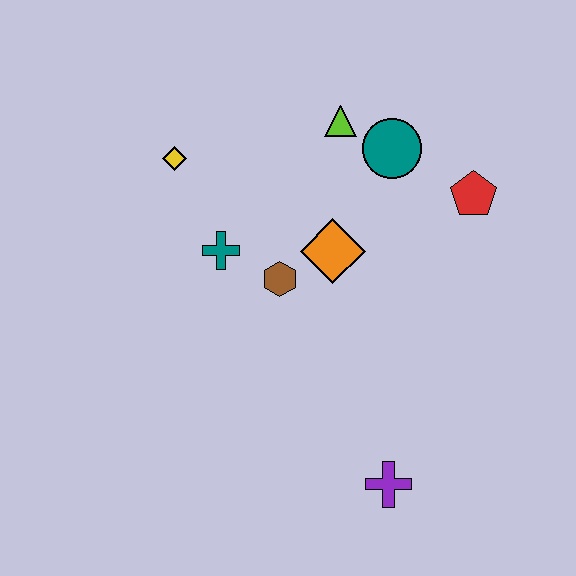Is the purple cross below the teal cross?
Yes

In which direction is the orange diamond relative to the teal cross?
The orange diamond is to the right of the teal cross.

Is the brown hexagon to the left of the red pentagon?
Yes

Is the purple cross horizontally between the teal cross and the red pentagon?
Yes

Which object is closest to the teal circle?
The lime triangle is closest to the teal circle.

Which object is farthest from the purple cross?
The yellow diamond is farthest from the purple cross.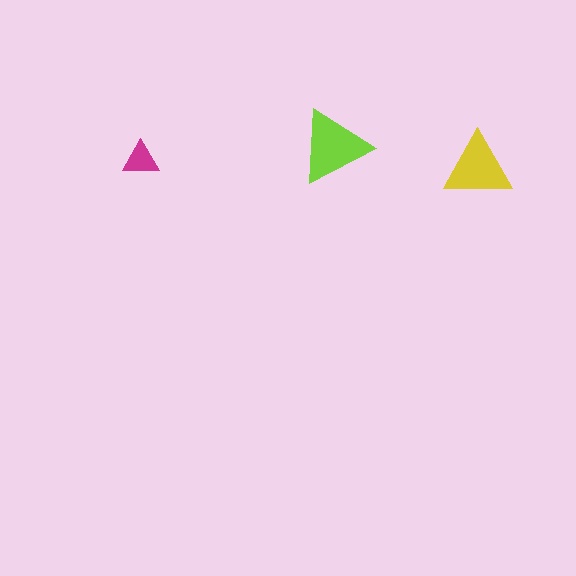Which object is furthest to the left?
The magenta triangle is leftmost.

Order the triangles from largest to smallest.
the lime one, the yellow one, the magenta one.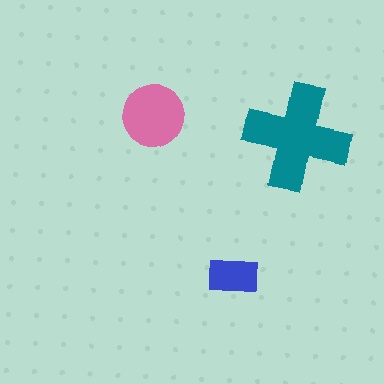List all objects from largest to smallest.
The teal cross, the pink circle, the blue rectangle.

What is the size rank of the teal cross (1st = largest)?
1st.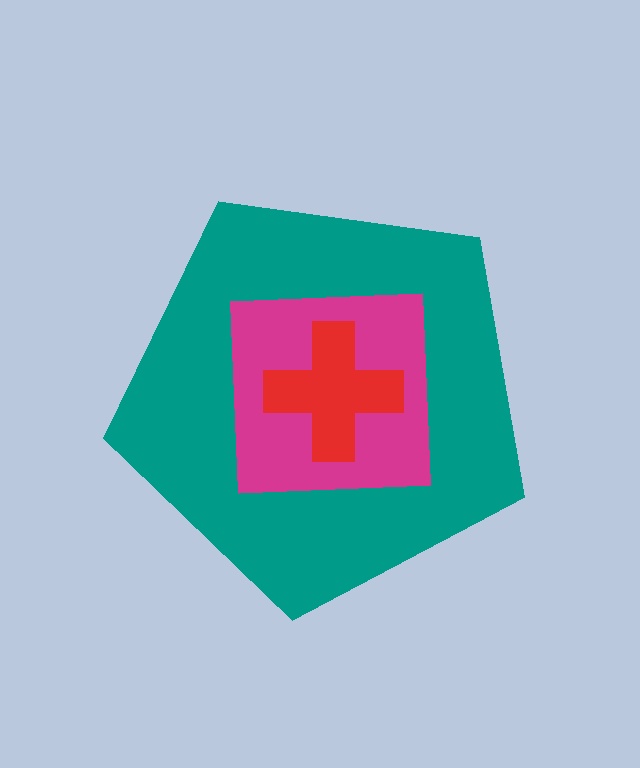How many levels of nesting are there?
3.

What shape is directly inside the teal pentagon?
The magenta square.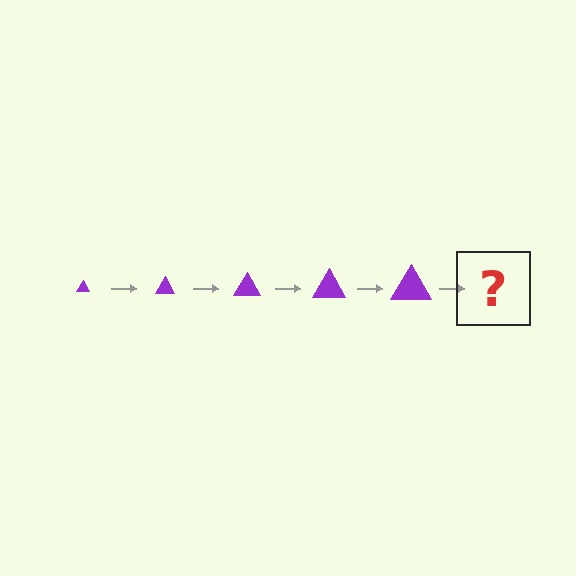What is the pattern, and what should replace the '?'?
The pattern is that the triangle gets progressively larger each step. The '?' should be a purple triangle, larger than the previous one.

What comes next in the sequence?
The next element should be a purple triangle, larger than the previous one.